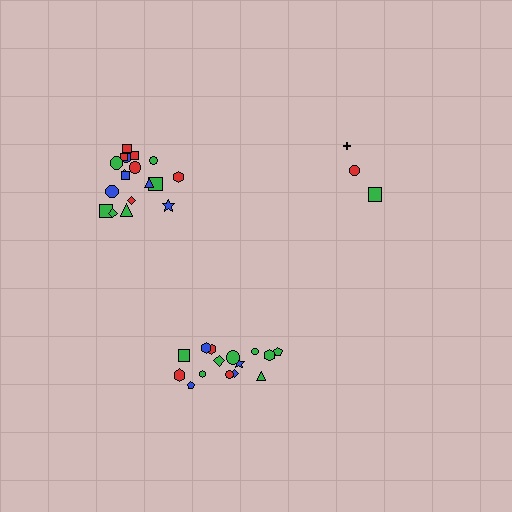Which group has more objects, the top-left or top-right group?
The top-left group.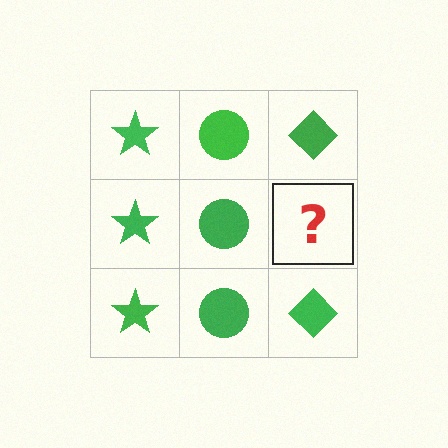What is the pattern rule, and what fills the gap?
The rule is that each column has a consistent shape. The gap should be filled with a green diamond.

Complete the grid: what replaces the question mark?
The question mark should be replaced with a green diamond.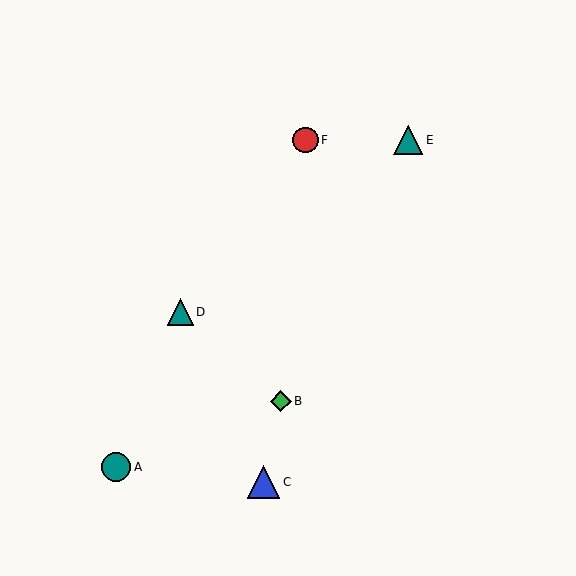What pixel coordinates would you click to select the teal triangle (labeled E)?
Click at (408, 140) to select the teal triangle E.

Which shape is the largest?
The blue triangle (labeled C) is the largest.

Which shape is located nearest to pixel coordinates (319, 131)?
The red circle (labeled F) at (306, 140) is nearest to that location.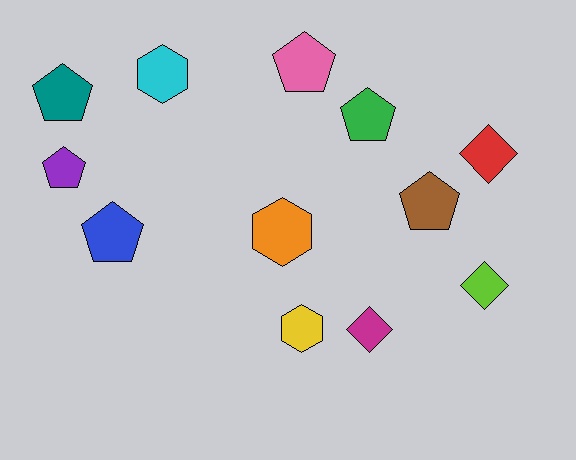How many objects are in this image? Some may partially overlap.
There are 12 objects.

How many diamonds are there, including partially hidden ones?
There are 3 diamonds.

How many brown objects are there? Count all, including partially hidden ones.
There is 1 brown object.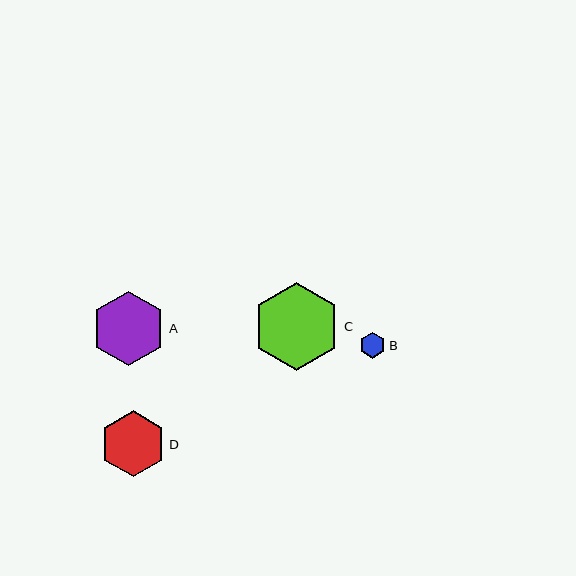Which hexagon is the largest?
Hexagon C is the largest with a size of approximately 88 pixels.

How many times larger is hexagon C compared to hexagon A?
Hexagon C is approximately 1.2 times the size of hexagon A.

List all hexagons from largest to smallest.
From largest to smallest: C, A, D, B.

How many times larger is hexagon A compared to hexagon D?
Hexagon A is approximately 1.1 times the size of hexagon D.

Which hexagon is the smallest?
Hexagon B is the smallest with a size of approximately 26 pixels.